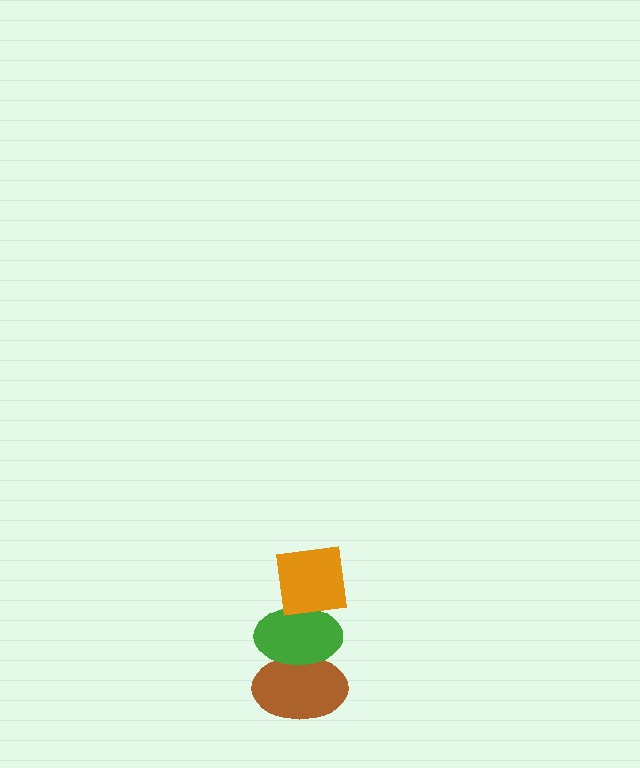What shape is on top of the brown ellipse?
The green ellipse is on top of the brown ellipse.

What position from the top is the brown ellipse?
The brown ellipse is 3rd from the top.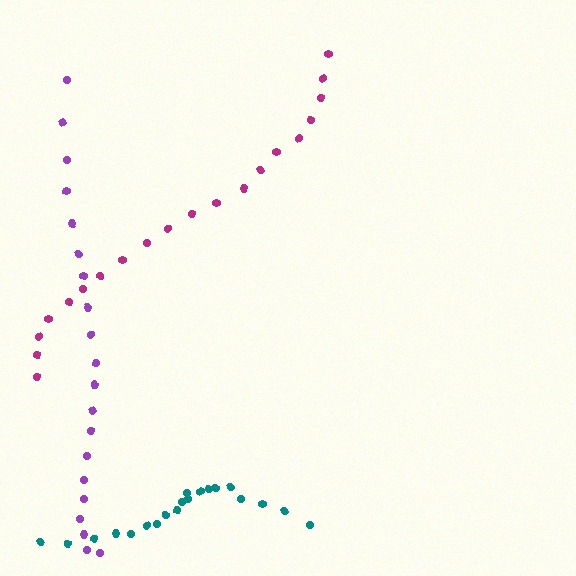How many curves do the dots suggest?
There are 3 distinct paths.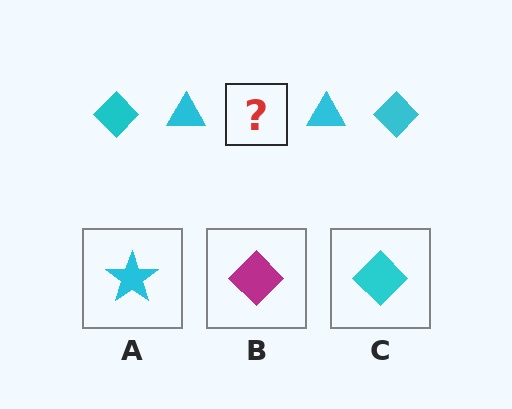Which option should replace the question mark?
Option C.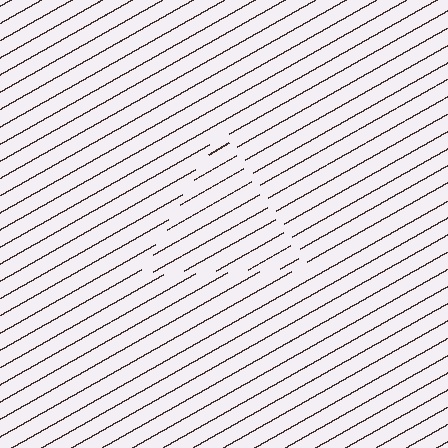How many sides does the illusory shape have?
3 sides — the line-ends trace a triangle.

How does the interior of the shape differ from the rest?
The interior of the shape contains the same grating, shifted by half a period — the contour is defined by the phase discontinuity where line-ends from the inner and outer gratings abut.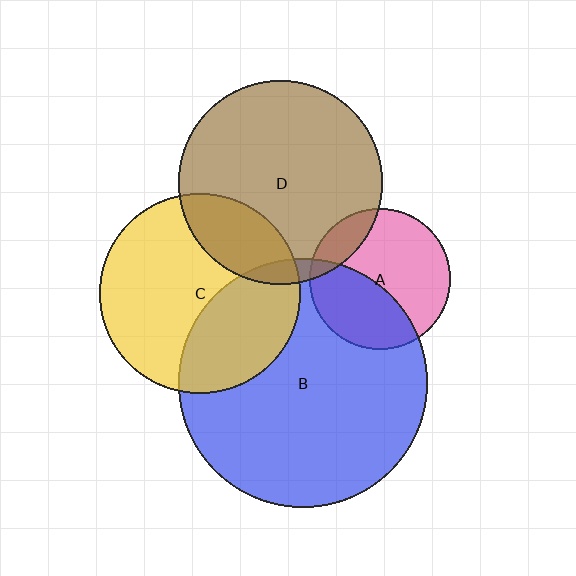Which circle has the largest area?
Circle B (blue).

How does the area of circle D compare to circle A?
Approximately 2.1 times.